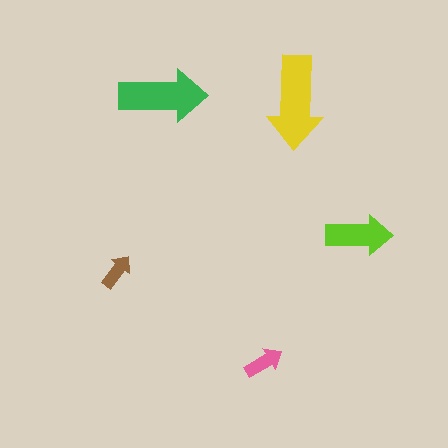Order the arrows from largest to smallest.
the yellow one, the green one, the lime one, the pink one, the brown one.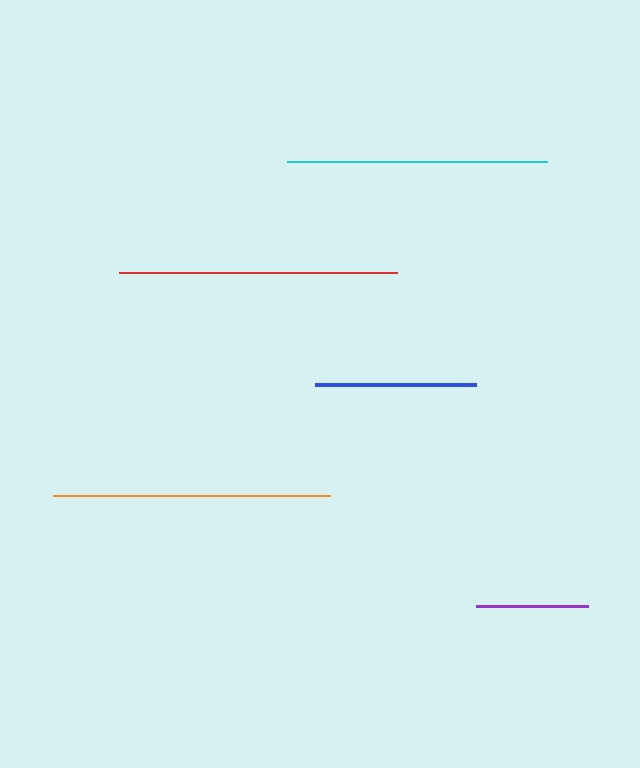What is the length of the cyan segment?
The cyan segment is approximately 260 pixels long.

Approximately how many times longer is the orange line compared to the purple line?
The orange line is approximately 2.5 times the length of the purple line.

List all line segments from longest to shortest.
From longest to shortest: red, orange, cyan, blue, purple.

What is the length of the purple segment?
The purple segment is approximately 112 pixels long.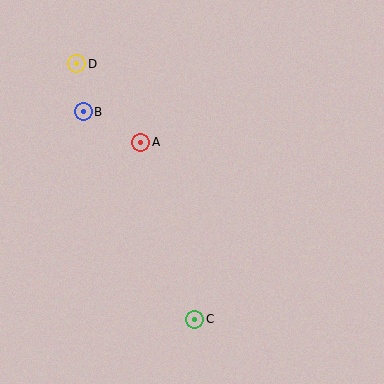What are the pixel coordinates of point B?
Point B is at (83, 112).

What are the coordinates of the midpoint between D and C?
The midpoint between D and C is at (136, 192).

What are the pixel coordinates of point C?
Point C is at (195, 319).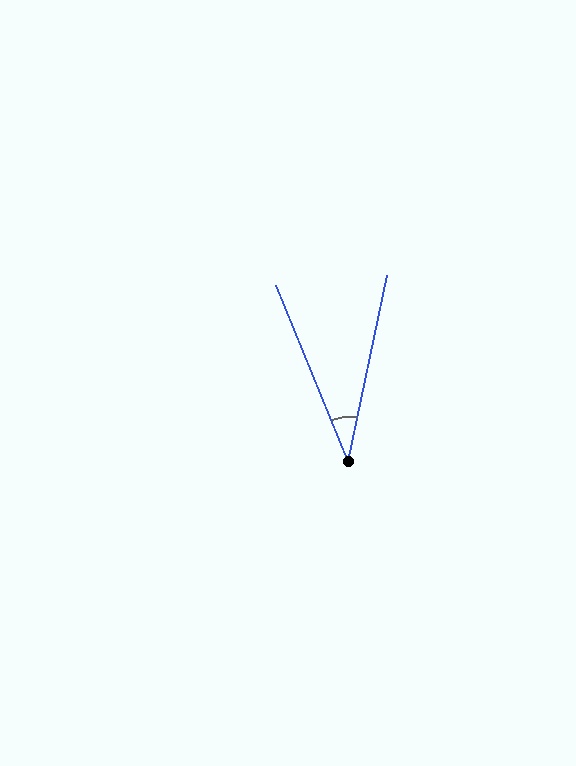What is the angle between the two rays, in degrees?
Approximately 34 degrees.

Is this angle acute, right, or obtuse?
It is acute.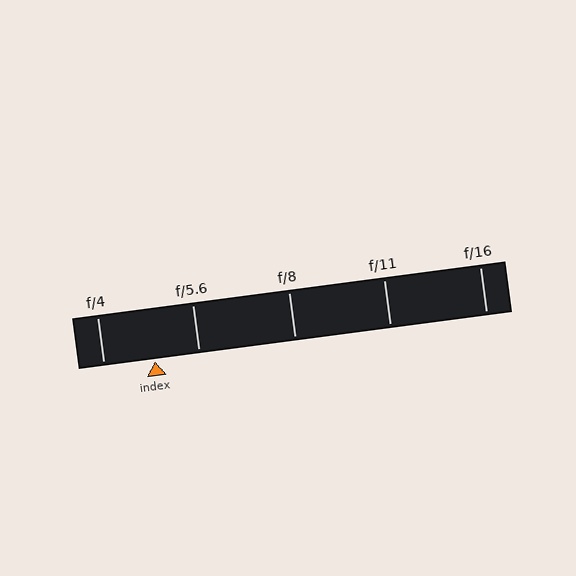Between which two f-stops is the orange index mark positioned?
The index mark is between f/4 and f/5.6.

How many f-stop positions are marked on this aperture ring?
There are 5 f-stop positions marked.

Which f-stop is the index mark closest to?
The index mark is closest to f/5.6.